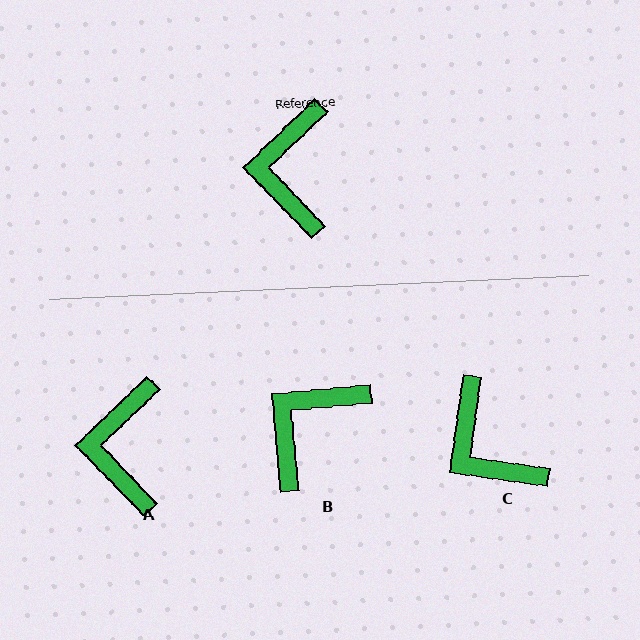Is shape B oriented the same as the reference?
No, it is off by about 39 degrees.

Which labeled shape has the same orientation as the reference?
A.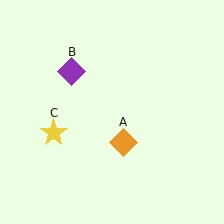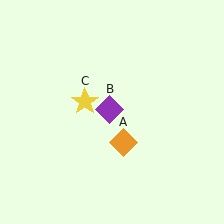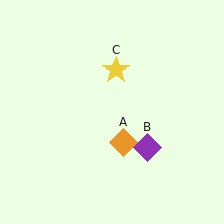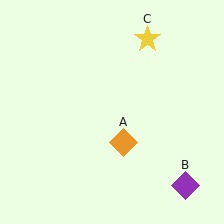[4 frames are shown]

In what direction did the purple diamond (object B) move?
The purple diamond (object B) moved down and to the right.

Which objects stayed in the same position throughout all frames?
Orange diamond (object A) remained stationary.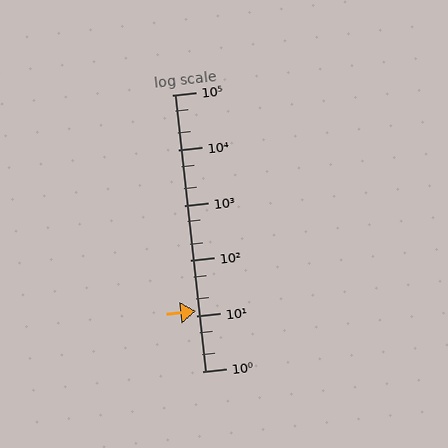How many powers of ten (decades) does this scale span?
The scale spans 5 decades, from 1 to 100000.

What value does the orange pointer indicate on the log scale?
The pointer indicates approximately 12.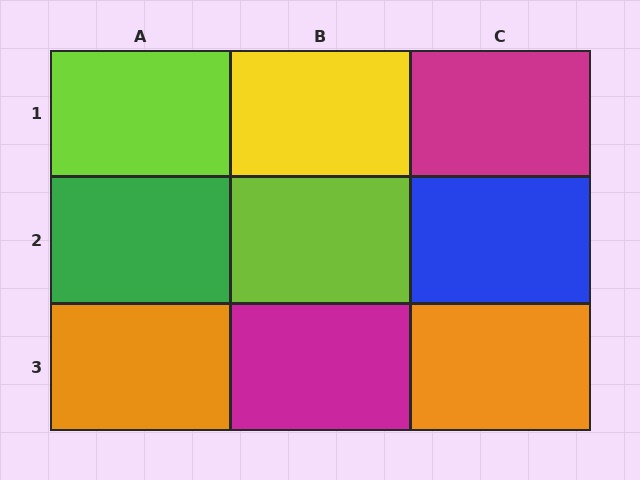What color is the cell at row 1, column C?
Magenta.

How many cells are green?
1 cell is green.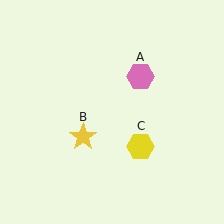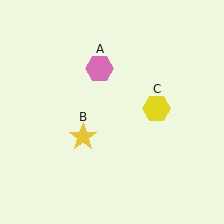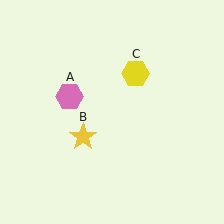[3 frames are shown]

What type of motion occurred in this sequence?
The pink hexagon (object A), yellow hexagon (object C) rotated counterclockwise around the center of the scene.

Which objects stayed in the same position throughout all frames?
Yellow star (object B) remained stationary.